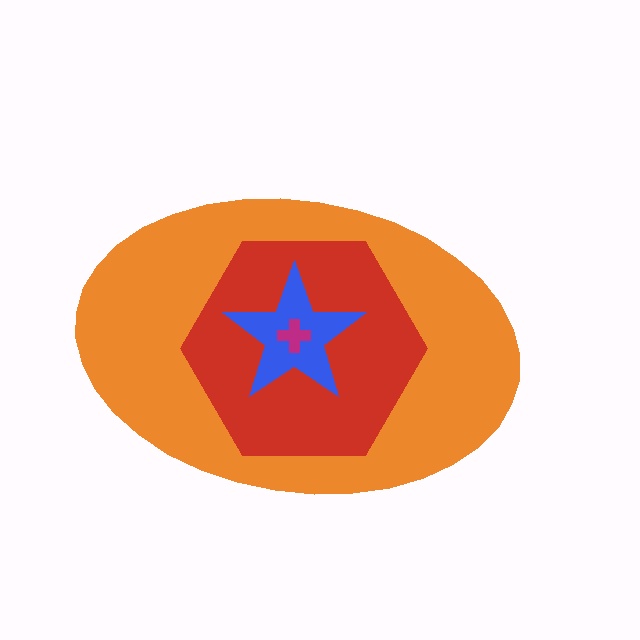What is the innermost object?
The magenta cross.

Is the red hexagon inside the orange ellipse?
Yes.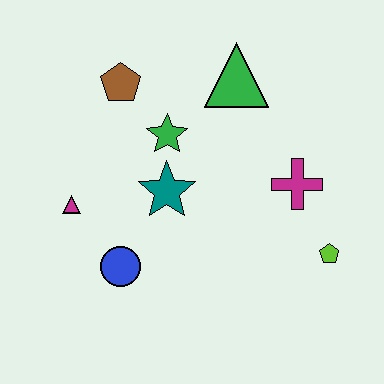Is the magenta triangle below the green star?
Yes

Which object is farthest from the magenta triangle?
The lime pentagon is farthest from the magenta triangle.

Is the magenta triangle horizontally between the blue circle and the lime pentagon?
No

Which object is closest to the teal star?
The green star is closest to the teal star.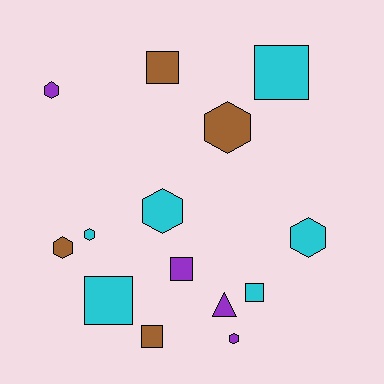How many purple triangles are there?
There is 1 purple triangle.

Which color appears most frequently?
Cyan, with 6 objects.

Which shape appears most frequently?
Hexagon, with 7 objects.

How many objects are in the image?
There are 14 objects.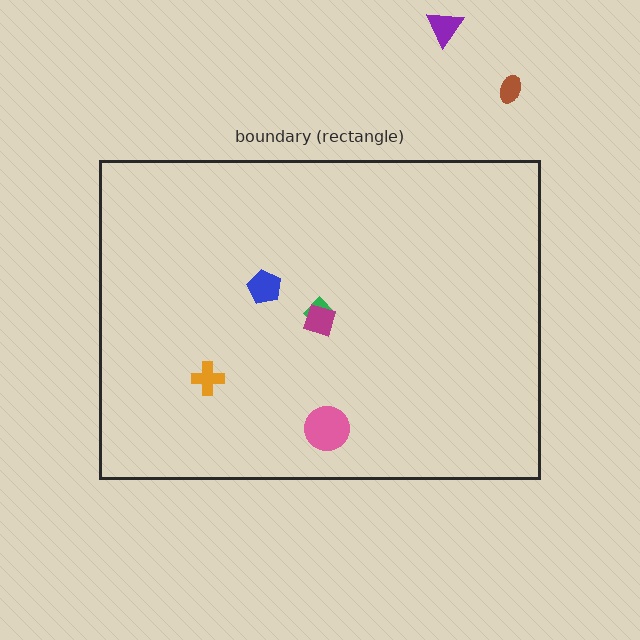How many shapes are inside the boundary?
5 inside, 2 outside.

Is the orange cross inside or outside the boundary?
Inside.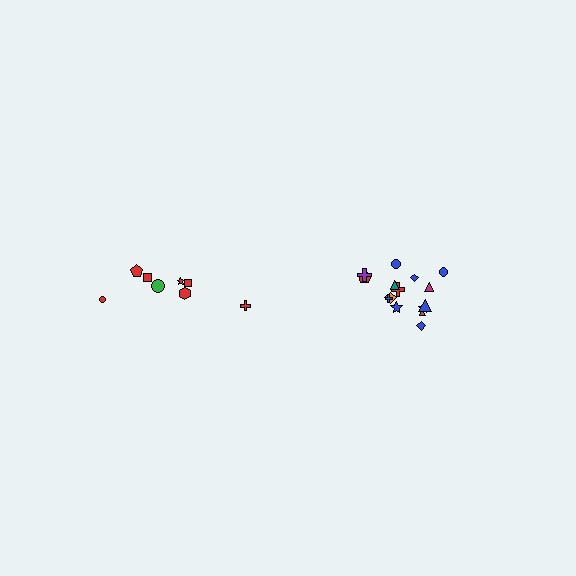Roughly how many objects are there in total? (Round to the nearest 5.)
Roughly 25 objects in total.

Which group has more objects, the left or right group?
The right group.